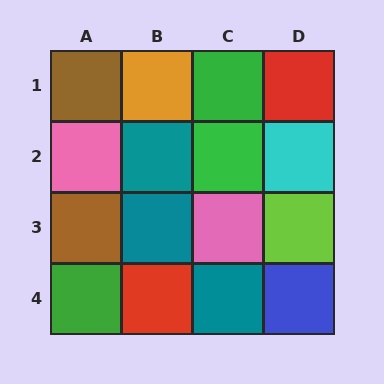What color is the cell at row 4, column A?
Green.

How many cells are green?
3 cells are green.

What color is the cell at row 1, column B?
Orange.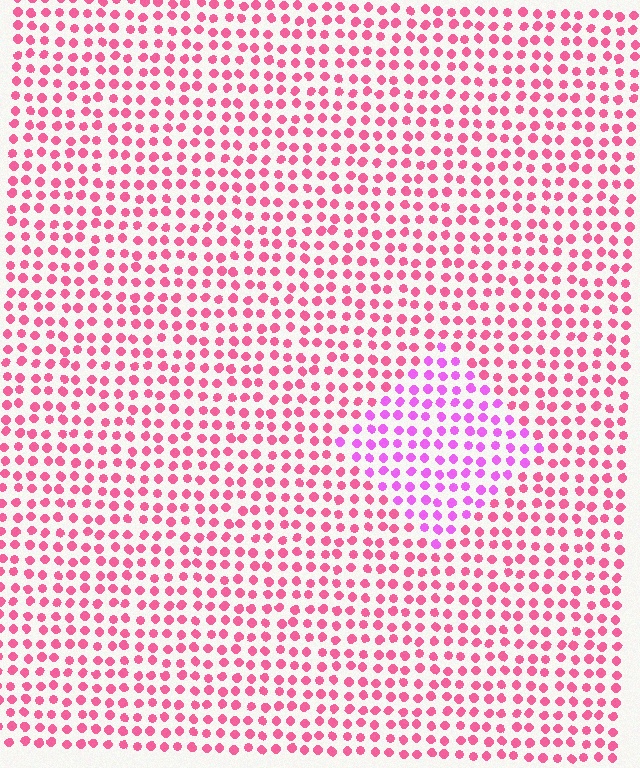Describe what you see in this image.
The image is filled with small pink elements in a uniform arrangement. A diamond-shaped region is visible where the elements are tinted to a slightly different hue, forming a subtle color boundary.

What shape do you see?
I see a diamond.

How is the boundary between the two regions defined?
The boundary is defined purely by a slight shift in hue (about 39 degrees). Spacing, size, and orientation are identical on both sides.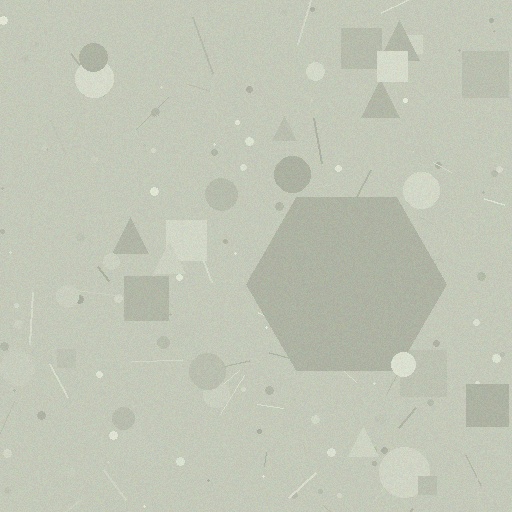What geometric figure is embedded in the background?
A hexagon is embedded in the background.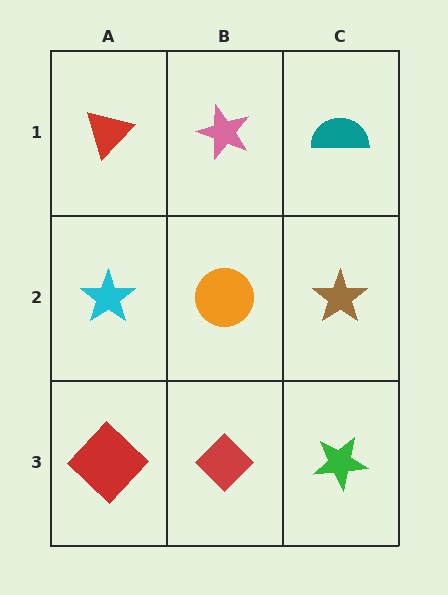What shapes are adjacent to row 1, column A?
A cyan star (row 2, column A), a pink star (row 1, column B).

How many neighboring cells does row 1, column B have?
3.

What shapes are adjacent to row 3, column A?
A cyan star (row 2, column A), a red diamond (row 3, column B).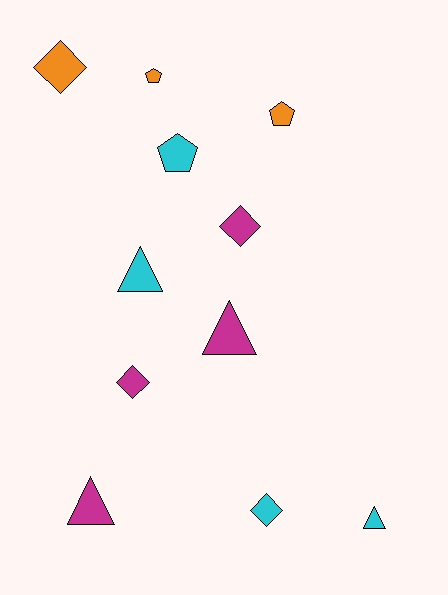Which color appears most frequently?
Cyan, with 4 objects.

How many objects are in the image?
There are 11 objects.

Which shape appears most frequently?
Triangle, with 4 objects.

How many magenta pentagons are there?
There are no magenta pentagons.